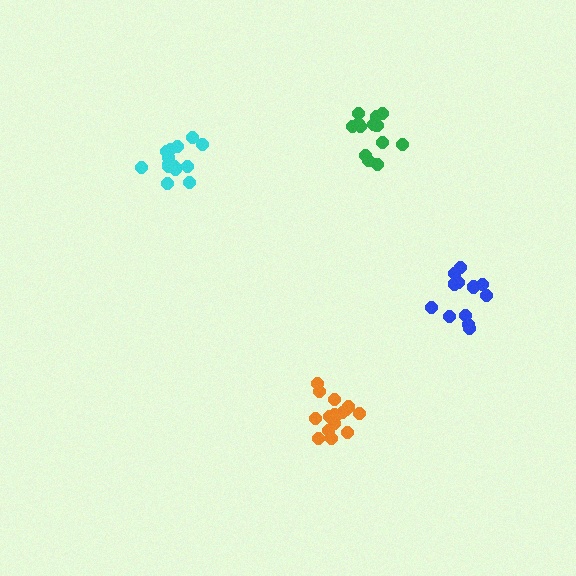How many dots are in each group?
Group 1: 13 dots, Group 2: 13 dots, Group 3: 14 dots, Group 4: 16 dots (56 total).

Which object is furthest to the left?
The cyan cluster is leftmost.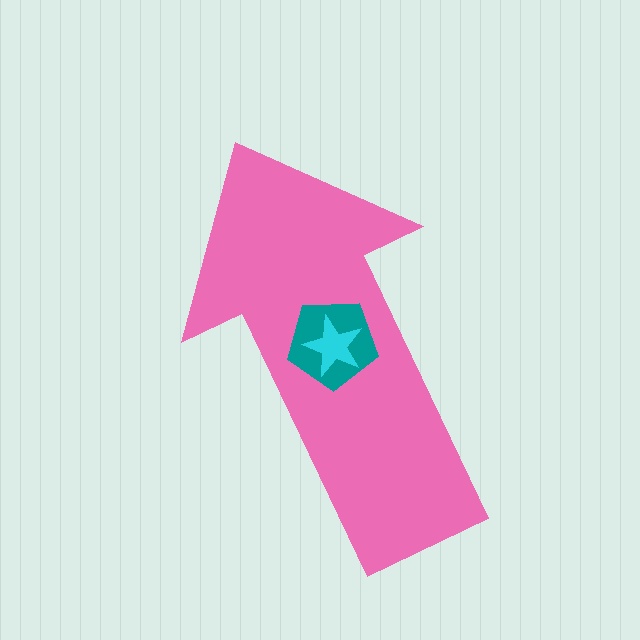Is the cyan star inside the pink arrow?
Yes.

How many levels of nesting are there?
3.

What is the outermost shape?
The pink arrow.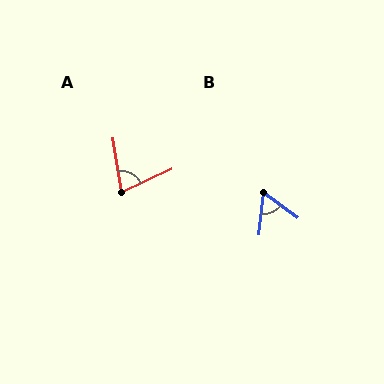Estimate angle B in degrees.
Approximately 59 degrees.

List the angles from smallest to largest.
B (59°), A (74°).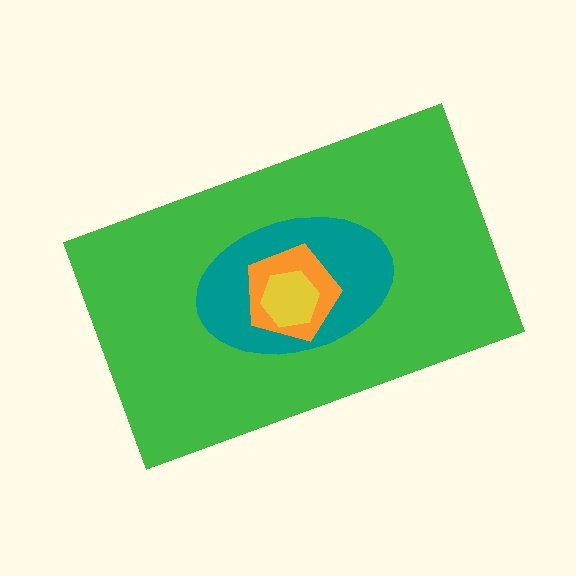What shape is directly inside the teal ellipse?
The orange pentagon.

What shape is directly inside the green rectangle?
The teal ellipse.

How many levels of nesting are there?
4.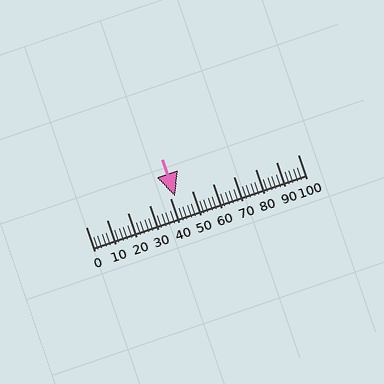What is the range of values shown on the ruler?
The ruler shows values from 0 to 100.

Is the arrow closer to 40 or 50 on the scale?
The arrow is closer to 40.